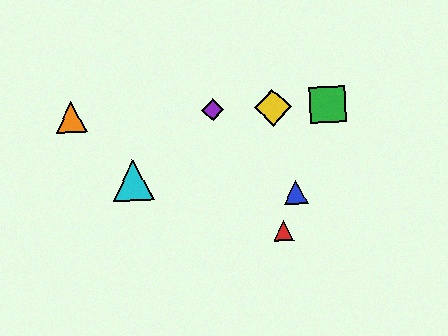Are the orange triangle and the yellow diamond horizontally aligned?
Yes, both are at y≈117.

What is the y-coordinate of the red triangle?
The red triangle is at y≈231.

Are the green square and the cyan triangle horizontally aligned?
No, the green square is at y≈105 and the cyan triangle is at y≈180.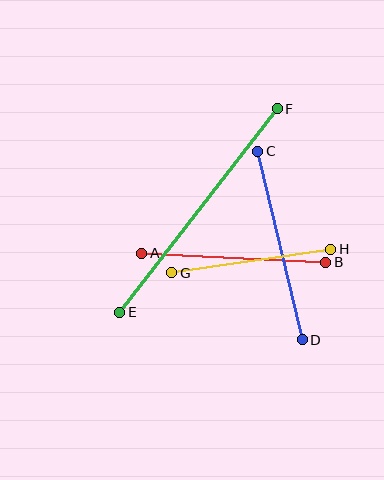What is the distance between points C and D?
The distance is approximately 194 pixels.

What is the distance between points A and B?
The distance is approximately 184 pixels.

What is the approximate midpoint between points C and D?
The midpoint is at approximately (280, 246) pixels.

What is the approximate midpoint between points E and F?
The midpoint is at approximately (199, 210) pixels.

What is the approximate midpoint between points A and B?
The midpoint is at approximately (234, 258) pixels.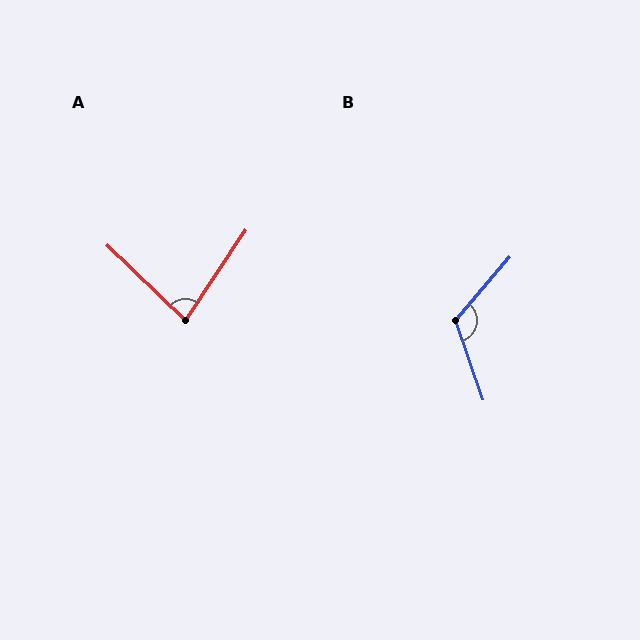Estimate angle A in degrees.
Approximately 80 degrees.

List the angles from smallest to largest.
A (80°), B (120°).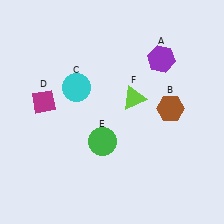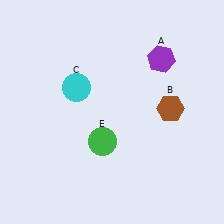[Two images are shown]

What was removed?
The magenta diamond (D), the lime triangle (F) were removed in Image 2.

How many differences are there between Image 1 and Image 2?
There are 2 differences between the two images.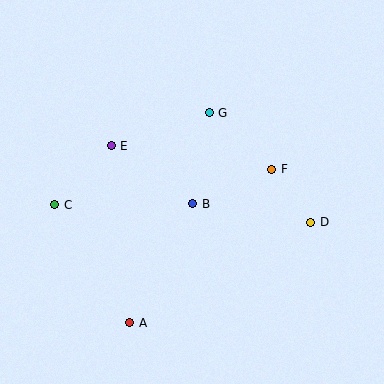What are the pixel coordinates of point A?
Point A is at (130, 323).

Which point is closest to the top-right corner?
Point F is closest to the top-right corner.